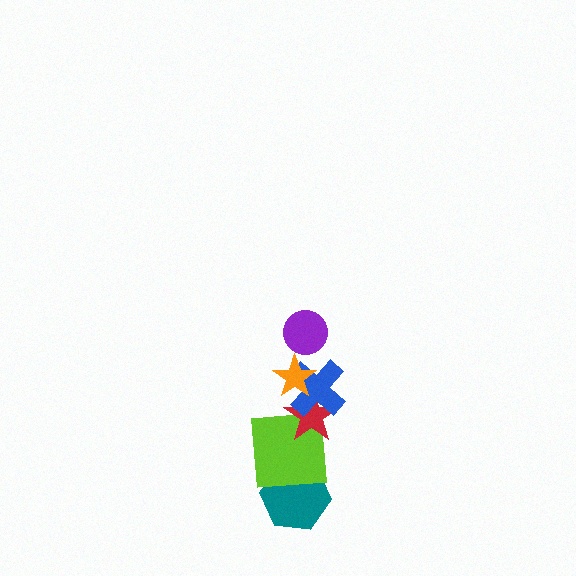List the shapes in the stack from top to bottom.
From top to bottom: the purple circle, the orange star, the blue cross, the red star, the lime square, the teal hexagon.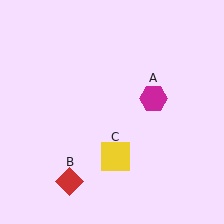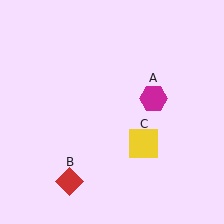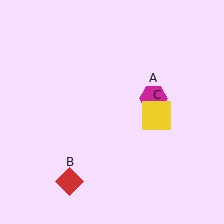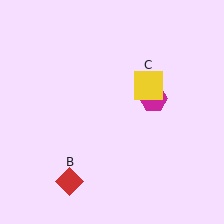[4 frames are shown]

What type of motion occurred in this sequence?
The yellow square (object C) rotated counterclockwise around the center of the scene.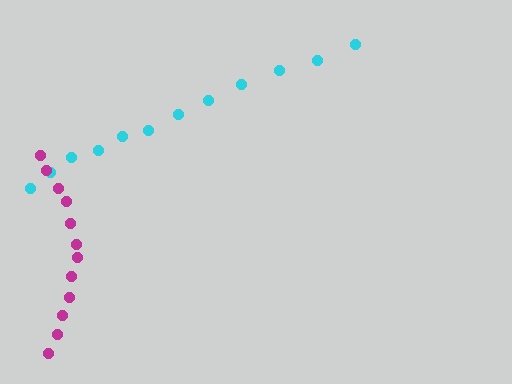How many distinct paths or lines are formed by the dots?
There are 2 distinct paths.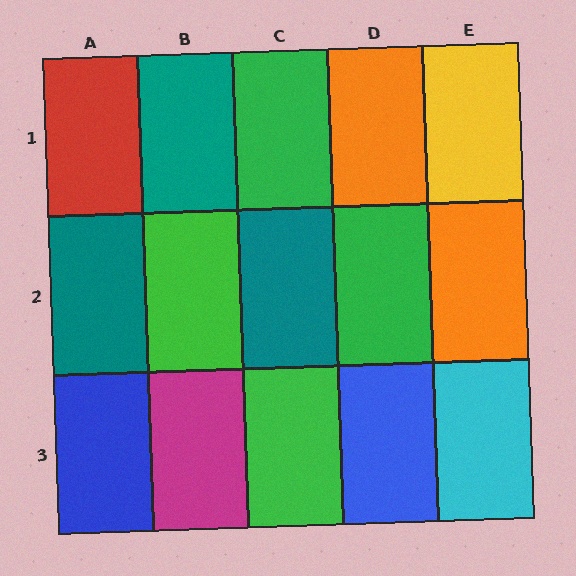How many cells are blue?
2 cells are blue.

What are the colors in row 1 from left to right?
Red, teal, green, orange, yellow.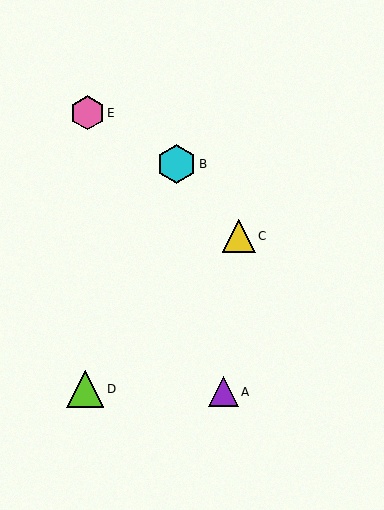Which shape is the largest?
The cyan hexagon (labeled B) is the largest.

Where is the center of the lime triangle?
The center of the lime triangle is at (85, 389).